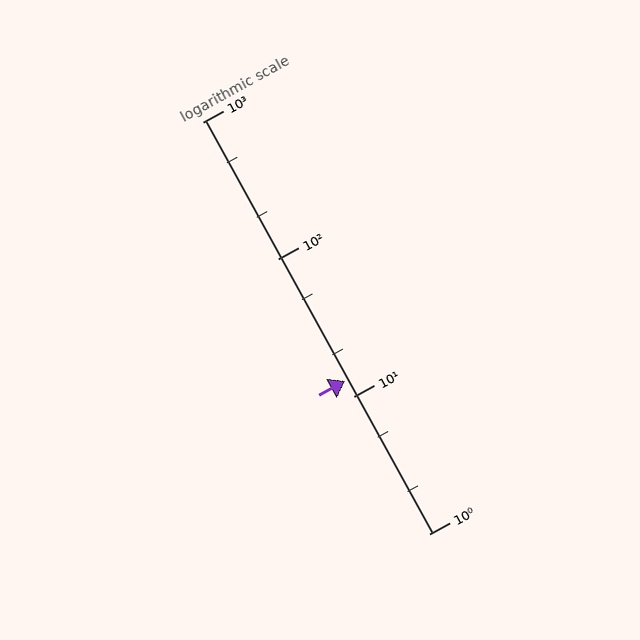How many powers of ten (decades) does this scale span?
The scale spans 3 decades, from 1 to 1000.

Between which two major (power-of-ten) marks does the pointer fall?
The pointer is between 10 and 100.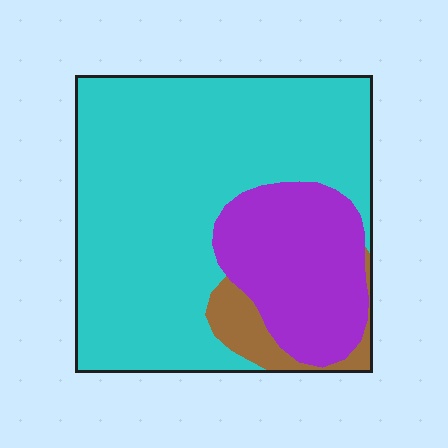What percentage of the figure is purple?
Purple covers 24% of the figure.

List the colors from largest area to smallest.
From largest to smallest: cyan, purple, brown.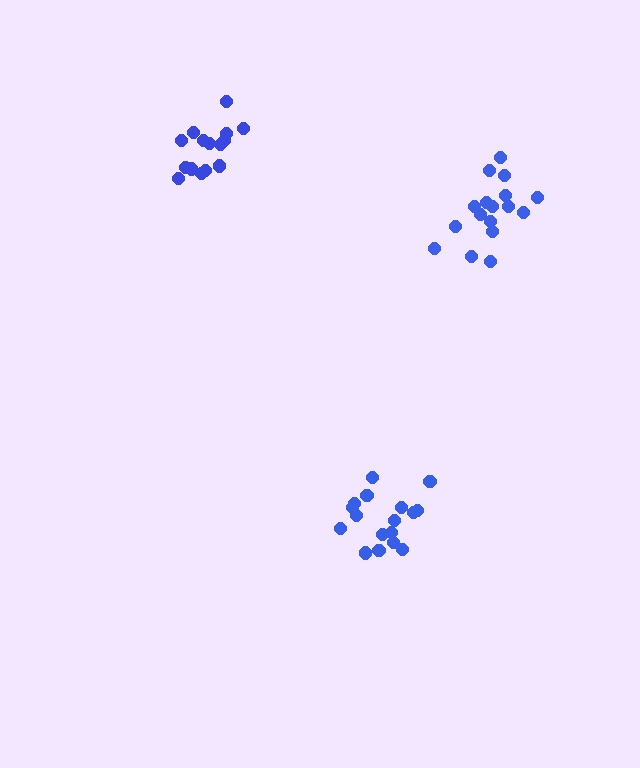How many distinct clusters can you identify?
There are 3 distinct clusters.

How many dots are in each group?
Group 1: 17 dots, Group 2: 17 dots, Group 3: 15 dots (49 total).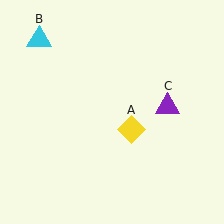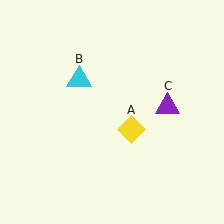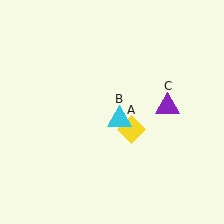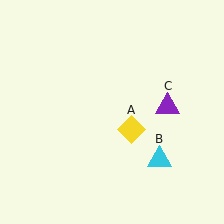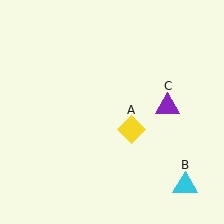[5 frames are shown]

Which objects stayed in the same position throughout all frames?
Yellow diamond (object A) and purple triangle (object C) remained stationary.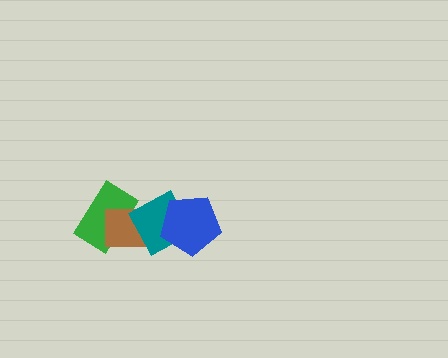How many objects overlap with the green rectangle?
2 objects overlap with the green rectangle.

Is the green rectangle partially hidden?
Yes, it is partially covered by another shape.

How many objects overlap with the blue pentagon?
2 objects overlap with the blue pentagon.